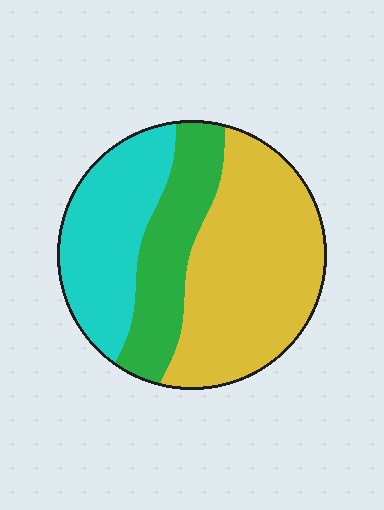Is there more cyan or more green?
Cyan.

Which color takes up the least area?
Green, at roughly 25%.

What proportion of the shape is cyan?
Cyan takes up between a sixth and a third of the shape.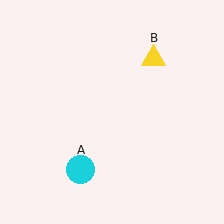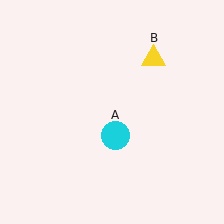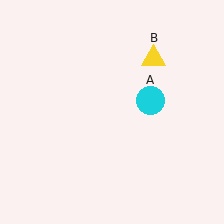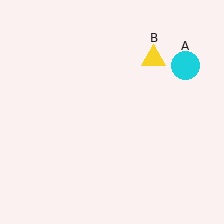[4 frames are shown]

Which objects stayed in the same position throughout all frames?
Yellow triangle (object B) remained stationary.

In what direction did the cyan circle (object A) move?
The cyan circle (object A) moved up and to the right.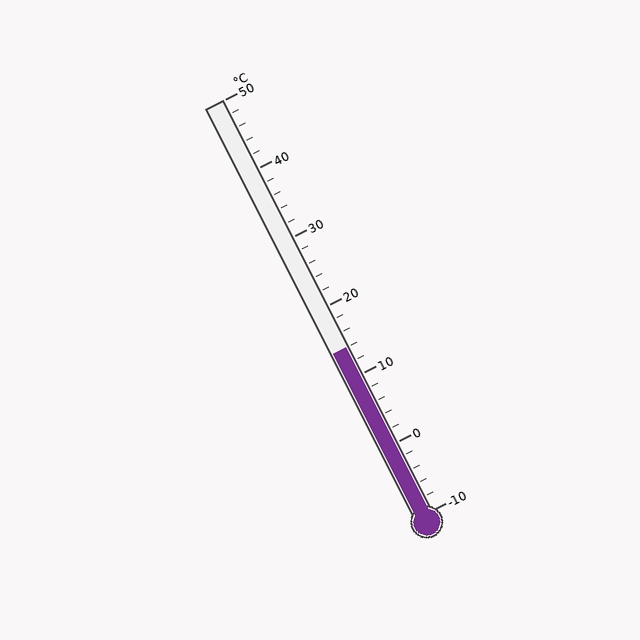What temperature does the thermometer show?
The thermometer shows approximately 14°C.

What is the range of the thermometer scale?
The thermometer scale ranges from -10°C to 50°C.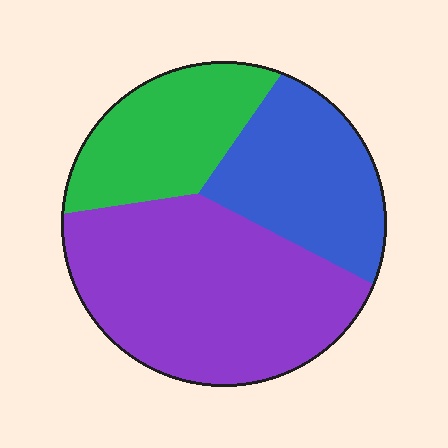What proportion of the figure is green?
Green covers 24% of the figure.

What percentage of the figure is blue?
Blue covers around 25% of the figure.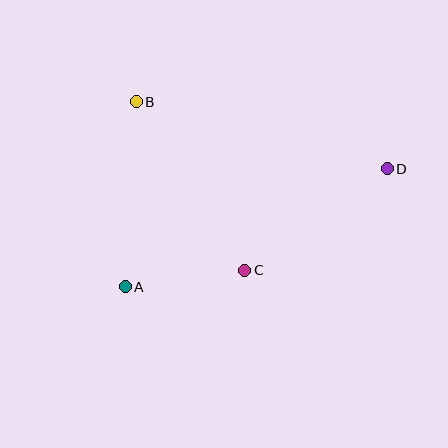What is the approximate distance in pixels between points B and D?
The distance between B and D is approximately 260 pixels.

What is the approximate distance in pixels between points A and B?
The distance between A and B is approximately 185 pixels.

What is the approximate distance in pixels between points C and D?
The distance between C and D is approximately 175 pixels.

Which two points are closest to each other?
Points A and C are closest to each other.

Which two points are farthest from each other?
Points A and D are farthest from each other.